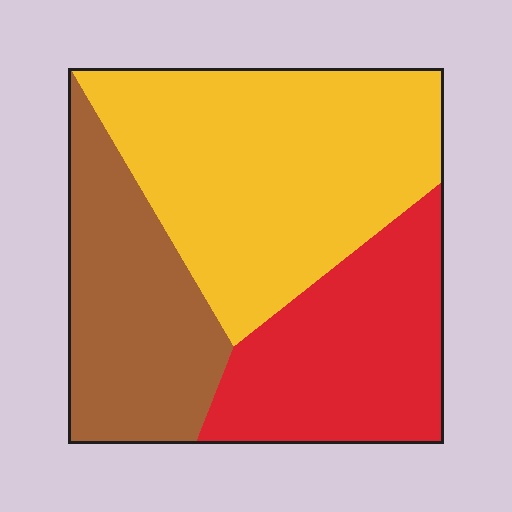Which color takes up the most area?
Yellow, at roughly 45%.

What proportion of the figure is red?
Red takes up about one quarter (1/4) of the figure.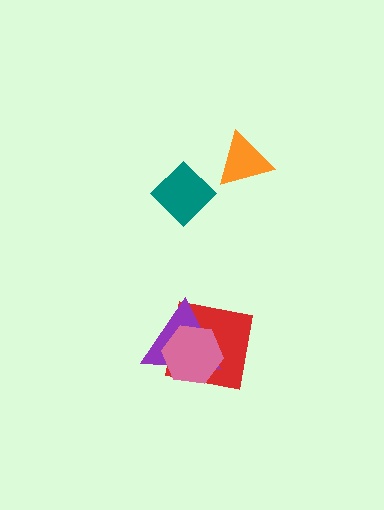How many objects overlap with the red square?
2 objects overlap with the red square.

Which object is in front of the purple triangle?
The pink hexagon is in front of the purple triangle.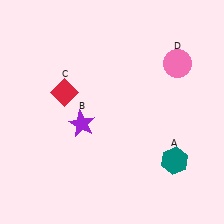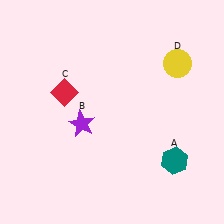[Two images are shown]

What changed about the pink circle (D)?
In Image 1, D is pink. In Image 2, it changed to yellow.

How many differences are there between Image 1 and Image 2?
There is 1 difference between the two images.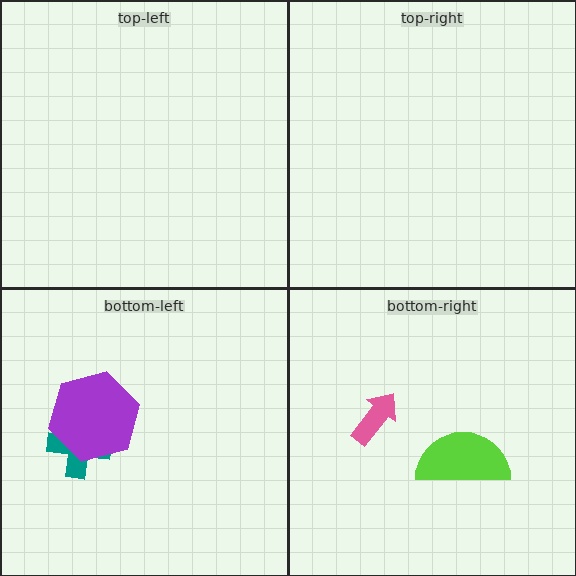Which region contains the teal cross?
The bottom-left region.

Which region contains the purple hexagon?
The bottom-left region.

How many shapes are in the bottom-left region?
2.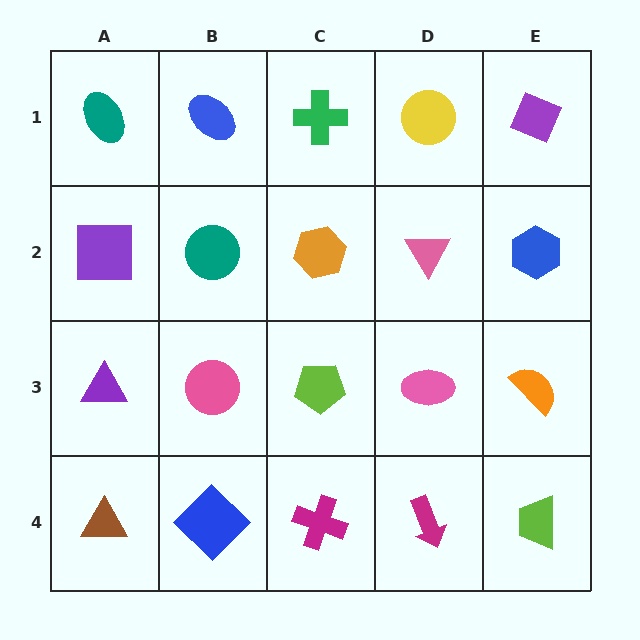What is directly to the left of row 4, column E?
A magenta arrow.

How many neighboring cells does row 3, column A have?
3.